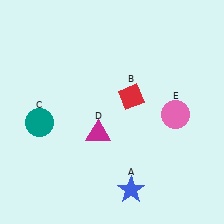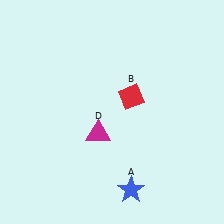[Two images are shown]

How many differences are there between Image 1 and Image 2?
There are 2 differences between the two images.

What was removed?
The pink circle (E), the teal circle (C) were removed in Image 2.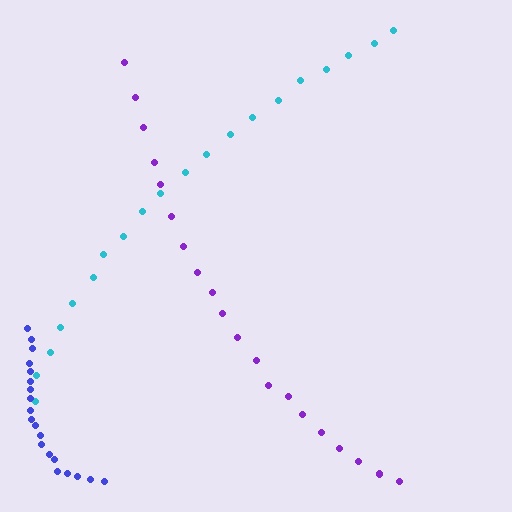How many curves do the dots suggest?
There are 3 distinct paths.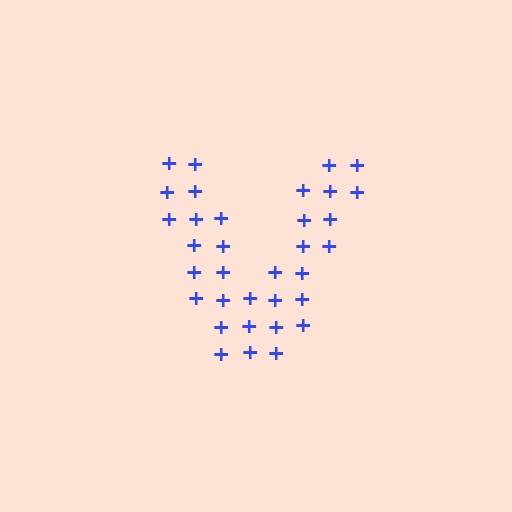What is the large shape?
The large shape is the letter V.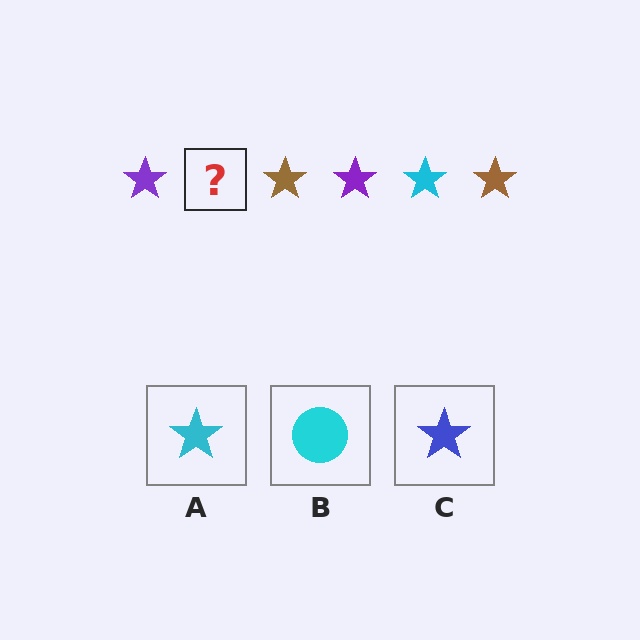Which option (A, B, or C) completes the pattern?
A.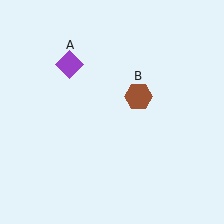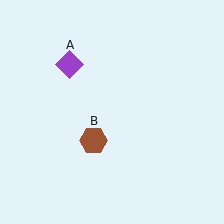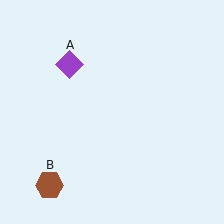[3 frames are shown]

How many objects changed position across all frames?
1 object changed position: brown hexagon (object B).